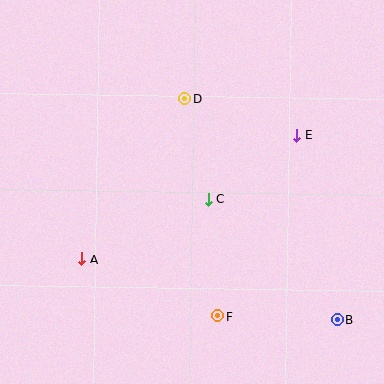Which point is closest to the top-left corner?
Point D is closest to the top-left corner.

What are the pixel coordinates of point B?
Point B is at (337, 320).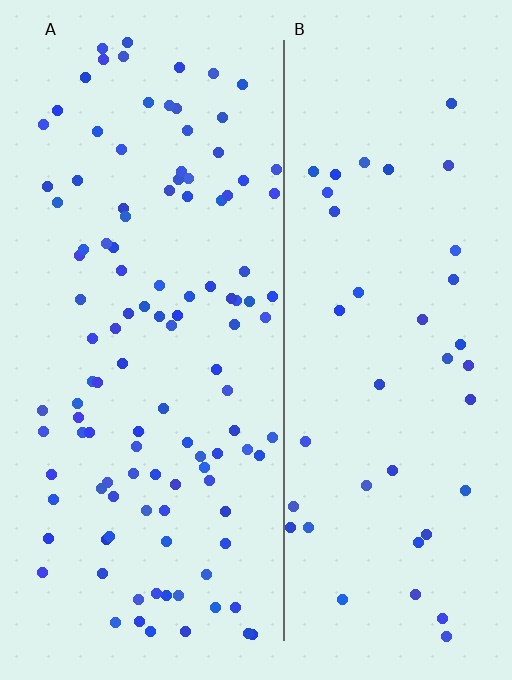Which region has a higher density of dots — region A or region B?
A (the left).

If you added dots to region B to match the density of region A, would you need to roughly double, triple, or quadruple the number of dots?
Approximately triple.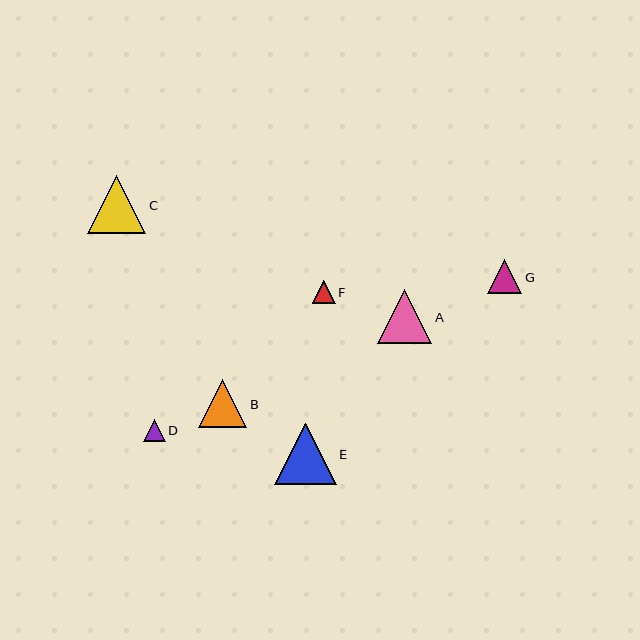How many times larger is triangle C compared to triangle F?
Triangle C is approximately 2.5 times the size of triangle F.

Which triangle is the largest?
Triangle E is the largest with a size of approximately 61 pixels.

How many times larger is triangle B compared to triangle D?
Triangle B is approximately 2.2 times the size of triangle D.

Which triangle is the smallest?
Triangle D is the smallest with a size of approximately 22 pixels.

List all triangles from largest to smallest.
From largest to smallest: E, C, A, B, G, F, D.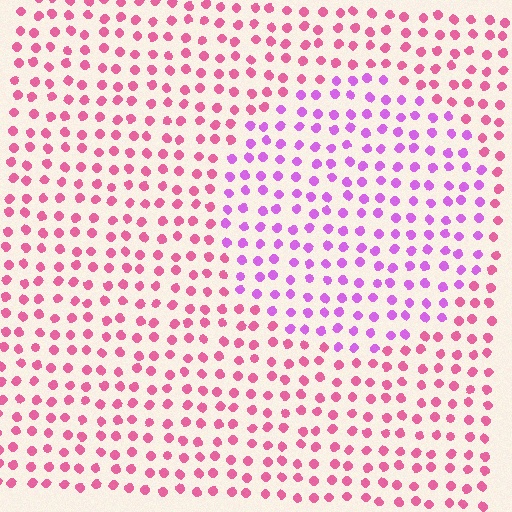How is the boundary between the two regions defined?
The boundary is defined purely by a slight shift in hue (about 40 degrees). Spacing, size, and orientation are identical on both sides.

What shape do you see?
I see a circle.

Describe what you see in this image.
The image is filled with small pink elements in a uniform arrangement. A circle-shaped region is visible where the elements are tinted to a slightly different hue, forming a subtle color boundary.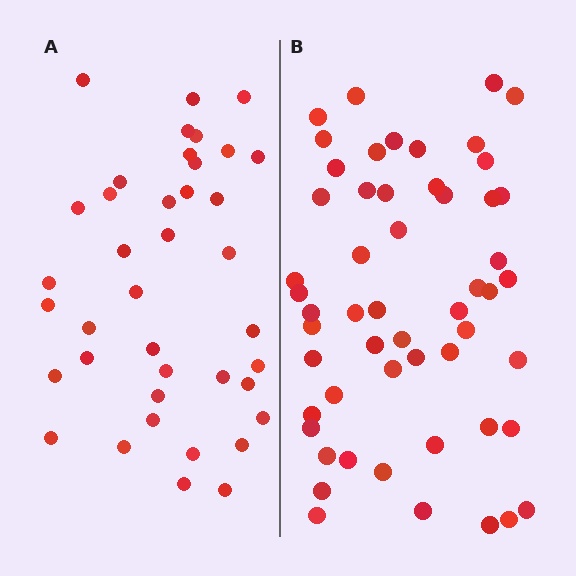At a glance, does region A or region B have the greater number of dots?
Region B (the right region) has more dots.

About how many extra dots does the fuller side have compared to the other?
Region B has approximately 15 more dots than region A.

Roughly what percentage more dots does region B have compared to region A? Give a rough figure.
About 40% more.